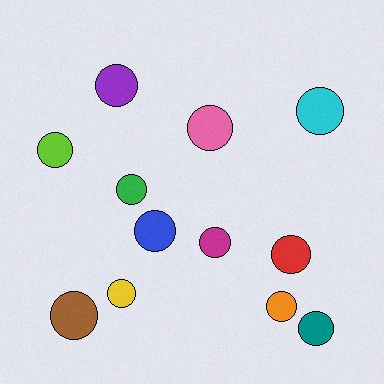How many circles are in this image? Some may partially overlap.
There are 12 circles.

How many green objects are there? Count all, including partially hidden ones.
There is 1 green object.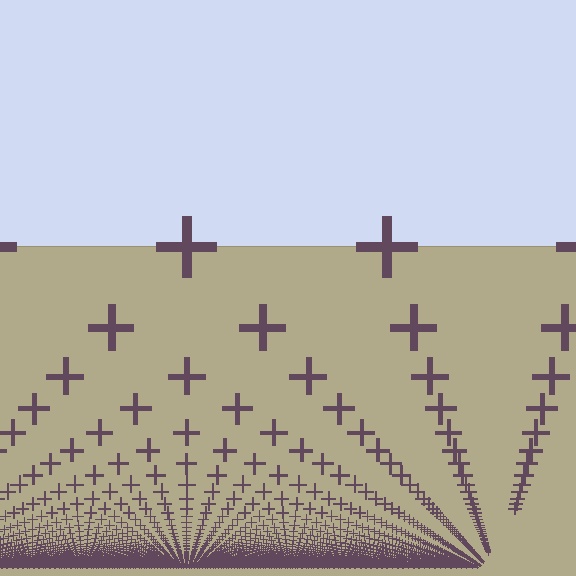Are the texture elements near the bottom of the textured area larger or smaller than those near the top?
Smaller. The gradient is inverted — elements near the bottom are smaller and denser.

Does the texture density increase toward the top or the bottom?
Density increases toward the bottom.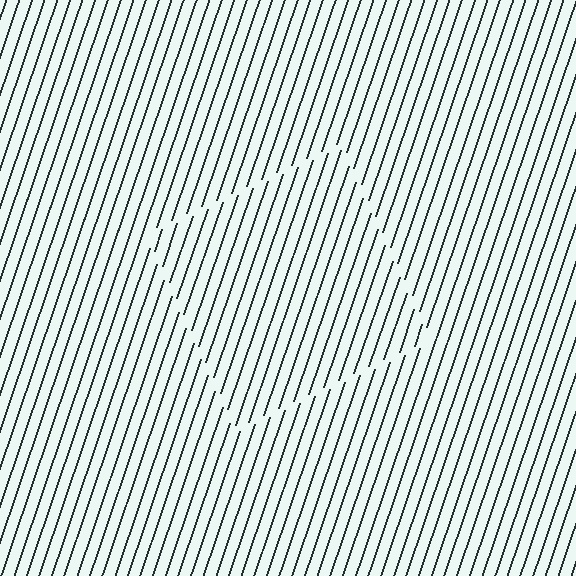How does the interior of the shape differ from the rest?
The interior of the shape contains the same grating, shifted by half a period — the contour is defined by the phase discontinuity where line-ends from the inner and outer gratings abut.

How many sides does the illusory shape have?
4 sides — the line-ends trace a square.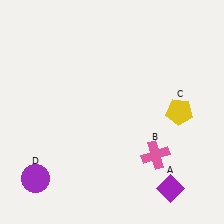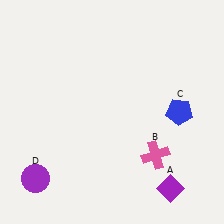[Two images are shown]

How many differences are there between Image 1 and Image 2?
There is 1 difference between the two images.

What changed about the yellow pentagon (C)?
In Image 1, C is yellow. In Image 2, it changed to blue.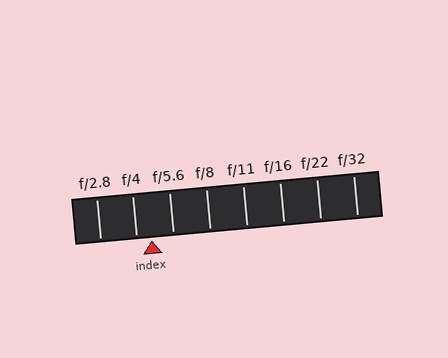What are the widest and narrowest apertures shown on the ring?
The widest aperture shown is f/2.8 and the narrowest is f/32.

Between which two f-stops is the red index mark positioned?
The index mark is between f/4 and f/5.6.